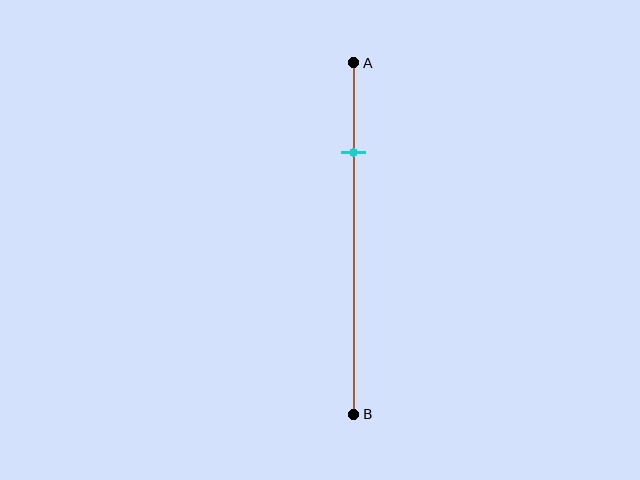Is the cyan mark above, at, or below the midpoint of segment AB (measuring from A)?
The cyan mark is above the midpoint of segment AB.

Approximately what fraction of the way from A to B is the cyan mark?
The cyan mark is approximately 25% of the way from A to B.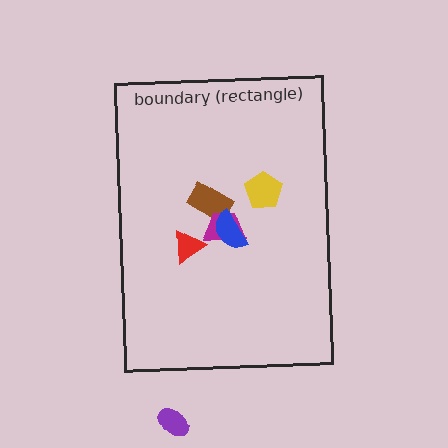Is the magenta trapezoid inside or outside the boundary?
Inside.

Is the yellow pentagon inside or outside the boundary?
Inside.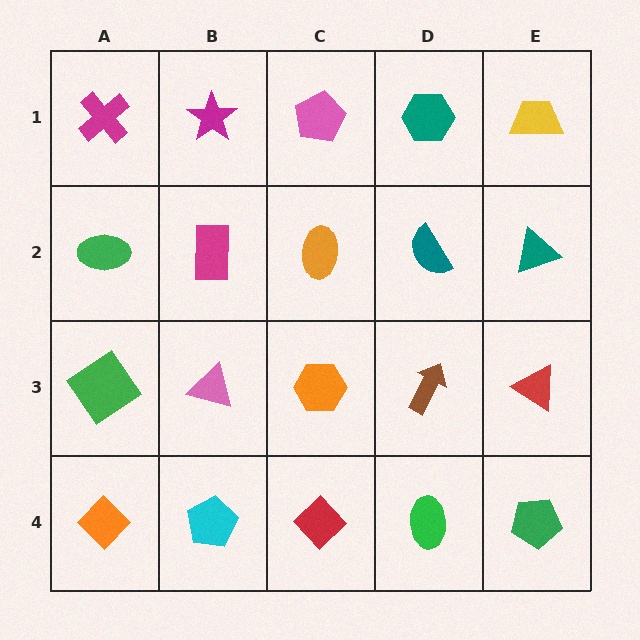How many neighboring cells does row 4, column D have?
3.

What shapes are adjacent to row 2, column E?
A yellow trapezoid (row 1, column E), a red triangle (row 3, column E), a teal semicircle (row 2, column D).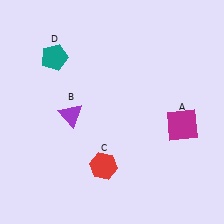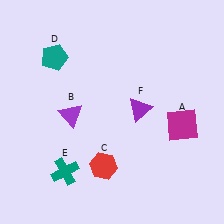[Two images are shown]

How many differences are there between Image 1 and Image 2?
There are 2 differences between the two images.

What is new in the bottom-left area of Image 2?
A teal cross (E) was added in the bottom-left area of Image 2.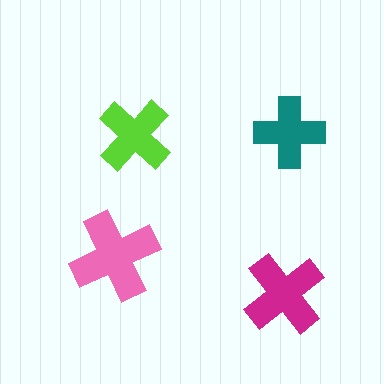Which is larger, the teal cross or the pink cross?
The pink one.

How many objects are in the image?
There are 4 objects in the image.